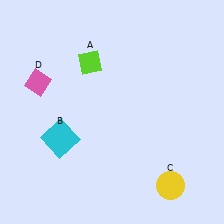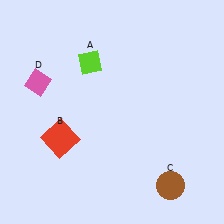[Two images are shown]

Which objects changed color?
B changed from cyan to red. C changed from yellow to brown.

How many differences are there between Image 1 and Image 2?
There are 2 differences between the two images.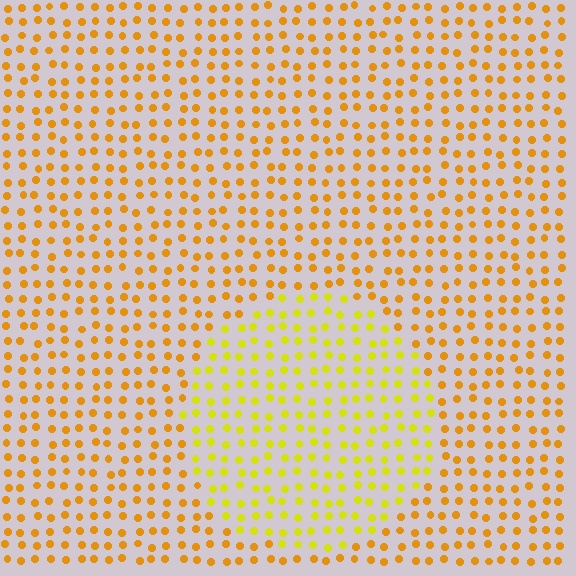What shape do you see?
I see a circle.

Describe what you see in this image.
The image is filled with small orange elements in a uniform arrangement. A circle-shaped region is visible where the elements are tinted to a slightly different hue, forming a subtle color boundary.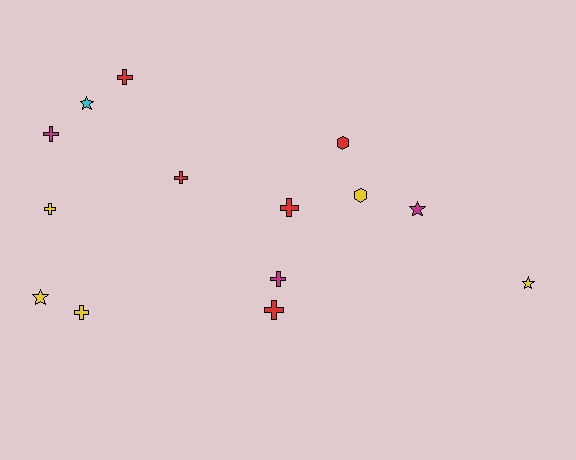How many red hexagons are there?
There is 1 red hexagon.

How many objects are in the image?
There are 14 objects.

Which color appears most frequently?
Red, with 5 objects.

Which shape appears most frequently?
Cross, with 8 objects.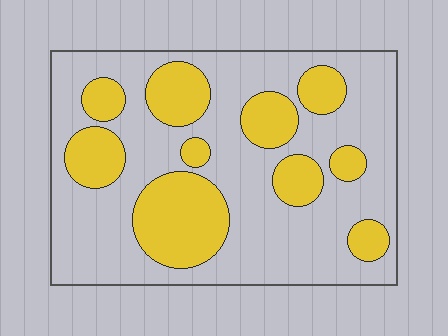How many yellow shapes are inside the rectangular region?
10.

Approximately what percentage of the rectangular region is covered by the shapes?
Approximately 30%.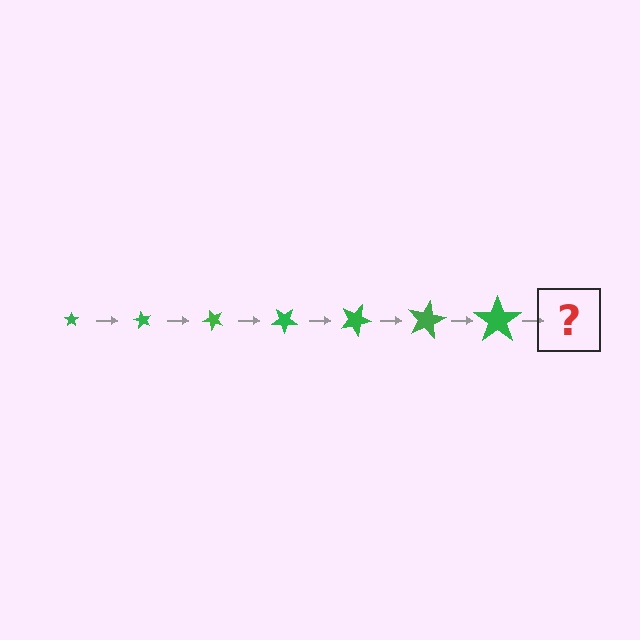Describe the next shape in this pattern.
It should be a star, larger than the previous one and rotated 420 degrees from the start.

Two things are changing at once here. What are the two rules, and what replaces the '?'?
The two rules are that the star grows larger each step and it rotates 60 degrees each step. The '?' should be a star, larger than the previous one and rotated 420 degrees from the start.